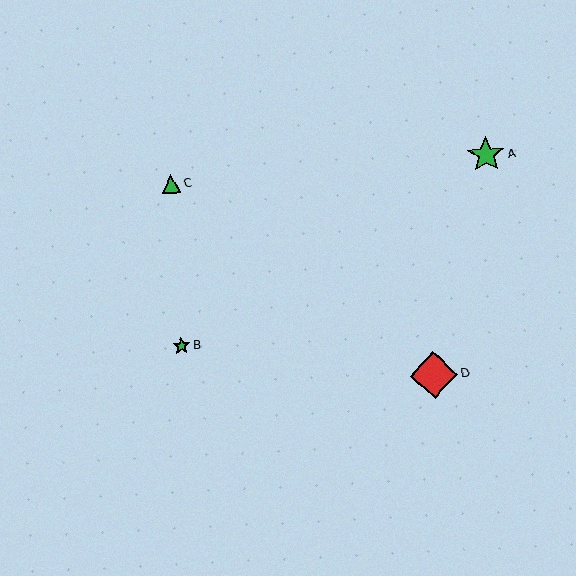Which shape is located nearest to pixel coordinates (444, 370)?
The red diamond (labeled D) at (434, 375) is nearest to that location.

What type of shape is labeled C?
Shape C is a green triangle.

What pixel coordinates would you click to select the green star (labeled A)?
Click at (486, 155) to select the green star A.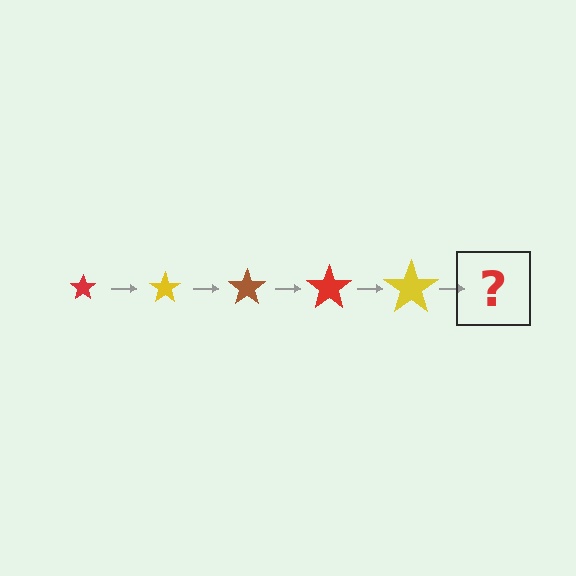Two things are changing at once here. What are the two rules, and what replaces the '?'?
The two rules are that the star grows larger each step and the color cycles through red, yellow, and brown. The '?' should be a brown star, larger than the previous one.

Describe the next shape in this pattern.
It should be a brown star, larger than the previous one.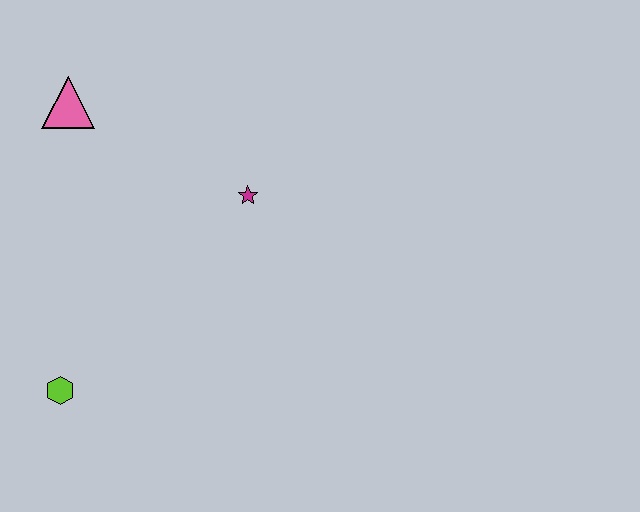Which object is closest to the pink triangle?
The magenta star is closest to the pink triangle.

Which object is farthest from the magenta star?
The lime hexagon is farthest from the magenta star.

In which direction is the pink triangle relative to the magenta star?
The pink triangle is to the left of the magenta star.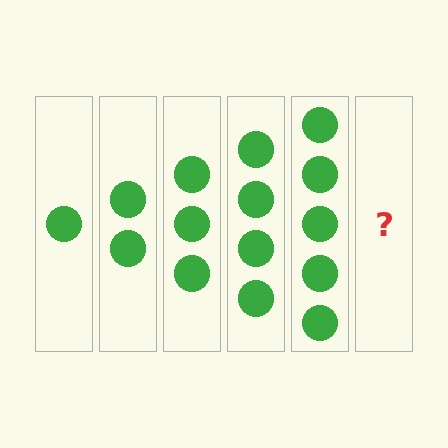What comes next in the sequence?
The next element should be 6 circles.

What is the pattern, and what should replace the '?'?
The pattern is that each step adds one more circle. The '?' should be 6 circles.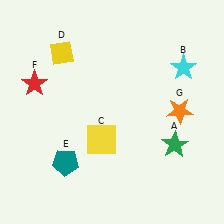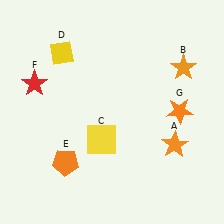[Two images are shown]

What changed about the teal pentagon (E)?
In Image 1, E is teal. In Image 2, it changed to orange.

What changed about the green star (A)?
In Image 1, A is green. In Image 2, it changed to orange.